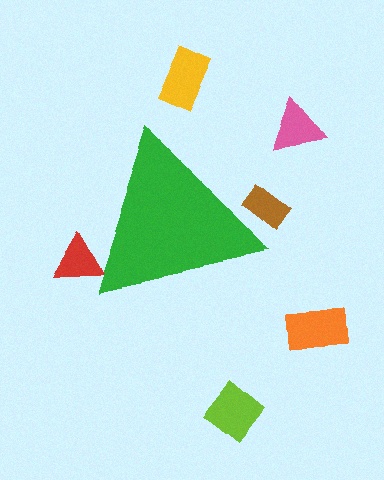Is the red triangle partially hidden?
Yes, the red triangle is partially hidden behind the green triangle.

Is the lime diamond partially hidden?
No, the lime diamond is fully visible.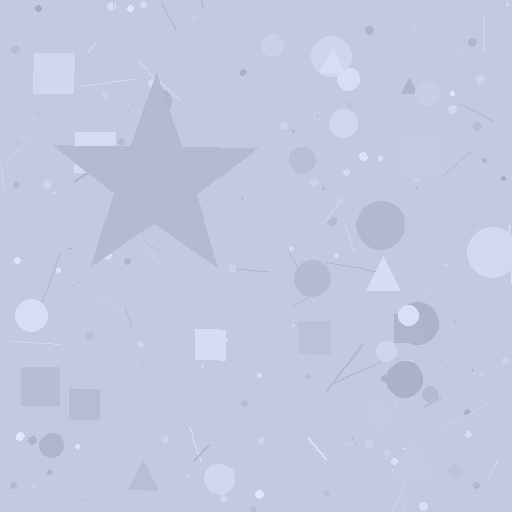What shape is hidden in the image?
A star is hidden in the image.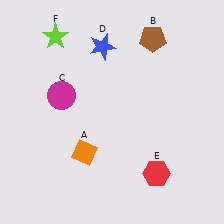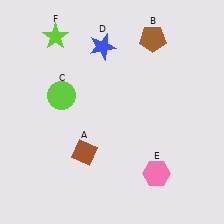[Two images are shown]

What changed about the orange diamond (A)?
In Image 1, A is orange. In Image 2, it changed to brown.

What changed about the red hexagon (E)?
In Image 1, E is red. In Image 2, it changed to pink.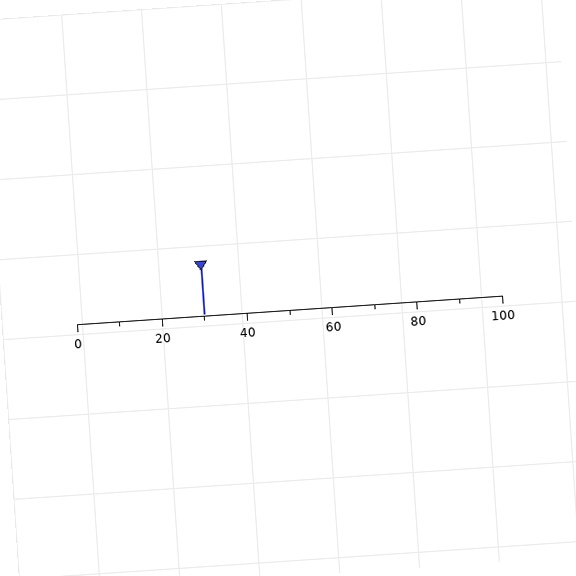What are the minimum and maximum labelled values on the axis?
The axis runs from 0 to 100.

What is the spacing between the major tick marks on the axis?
The major ticks are spaced 20 apart.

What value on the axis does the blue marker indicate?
The marker indicates approximately 30.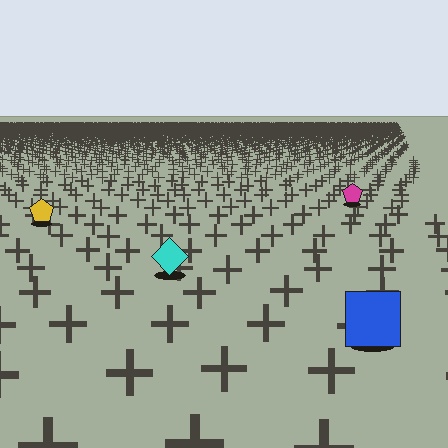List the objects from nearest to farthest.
From nearest to farthest: the blue square, the cyan diamond, the yellow pentagon, the magenta pentagon.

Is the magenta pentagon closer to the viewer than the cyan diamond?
No. The cyan diamond is closer — you can tell from the texture gradient: the ground texture is coarser near it.